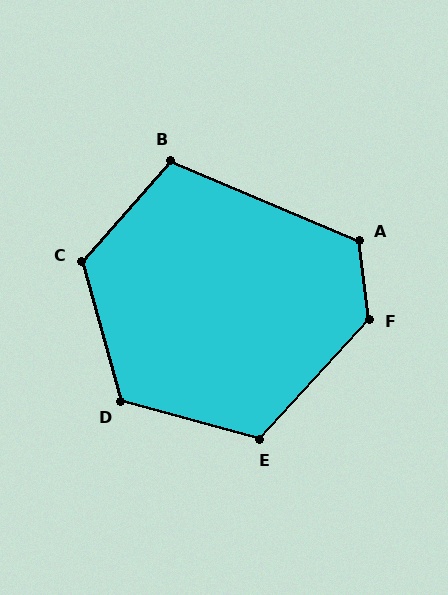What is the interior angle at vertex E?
Approximately 117 degrees (obtuse).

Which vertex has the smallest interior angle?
B, at approximately 109 degrees.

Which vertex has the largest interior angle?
F, at approximately 131 degrees.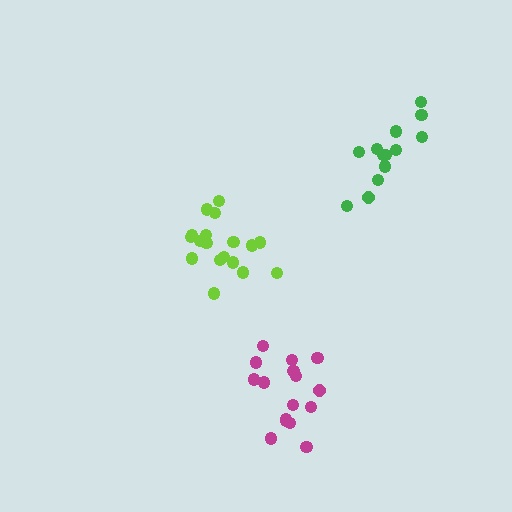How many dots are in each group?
Group 1: 16 dots, Group 2: 13 dots, Group 3: 18 dots (47 total).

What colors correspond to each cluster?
The clusters are colored: magenta, green, lime.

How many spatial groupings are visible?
There are 3 spatial groupings.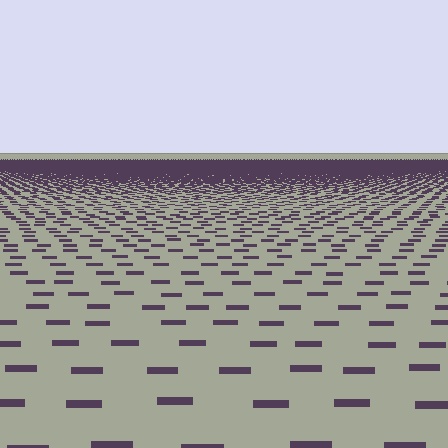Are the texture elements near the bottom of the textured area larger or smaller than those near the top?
Larger. Near the bottom, elements are closer to the viewer and appear at a bigger on-screen size.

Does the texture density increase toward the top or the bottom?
Density increases toward the top.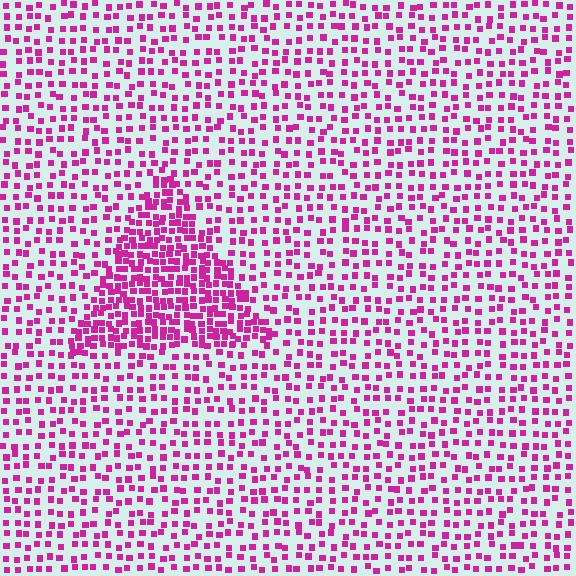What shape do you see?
I see a triangle.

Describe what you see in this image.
The image contains small magenta elements arranged at two different densities. A triangle-shaped region is visible where the elements are more densely packed than the surrounding area.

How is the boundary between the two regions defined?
The boundary is defined by a change in element density (approximately 2.2x ratio). All elements are the same color, size, and shape.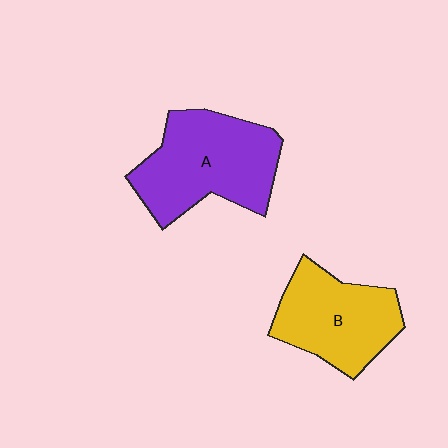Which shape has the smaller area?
Shape B (yellow).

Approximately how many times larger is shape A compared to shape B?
Approximately 1.2 times.